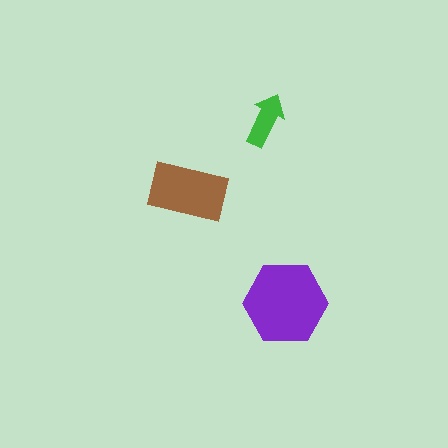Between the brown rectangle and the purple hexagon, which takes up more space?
The purple hexagon.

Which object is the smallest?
The green arrow.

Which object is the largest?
The purple hexagon.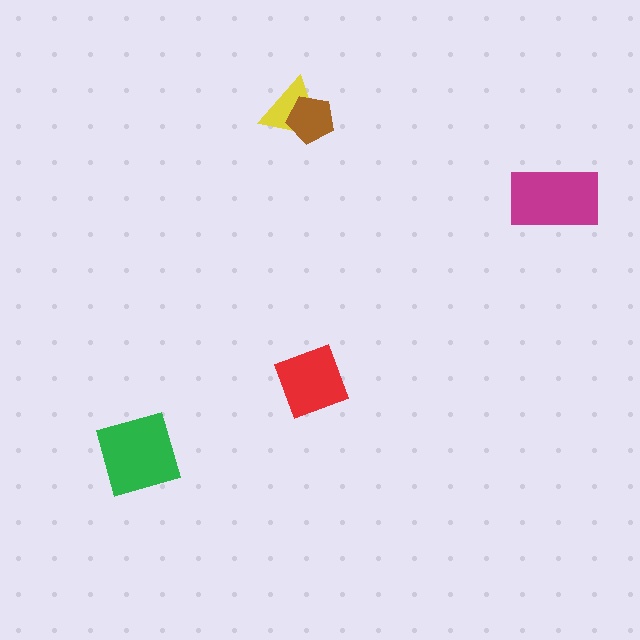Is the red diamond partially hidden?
No, no other shape covers it.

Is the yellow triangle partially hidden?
Yes, it is partially covered by another shape.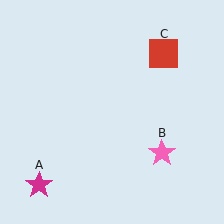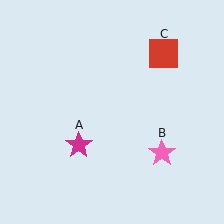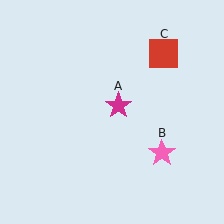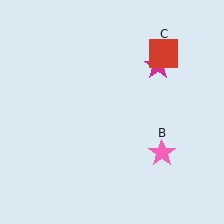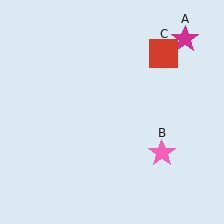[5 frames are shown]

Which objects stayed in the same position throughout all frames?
Pink star (object B) and red square (object C) remained stationary.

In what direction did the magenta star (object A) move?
The magenta star (object A) moved up and to the right.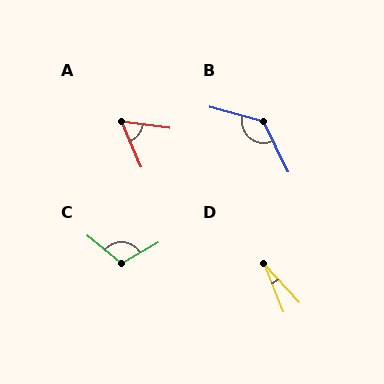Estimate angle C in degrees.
Approximately 111 degrees.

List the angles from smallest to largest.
D (21°), A (59°), C (111°), B (130°).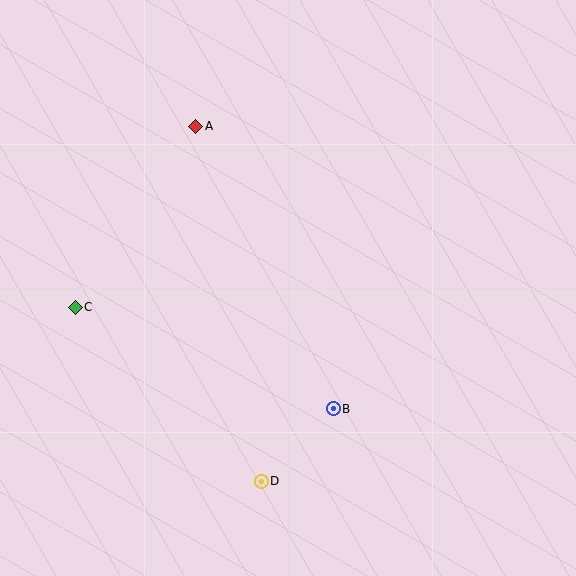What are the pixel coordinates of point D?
Point D is at (261, 481).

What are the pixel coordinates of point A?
Point A is at (196, 126).